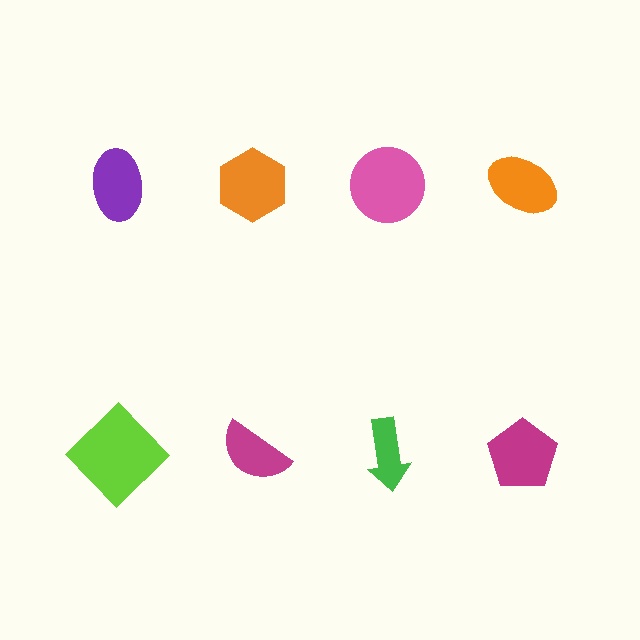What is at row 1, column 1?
A purple ellipse.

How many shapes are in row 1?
4 shapes.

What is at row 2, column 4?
A magenta pentagon.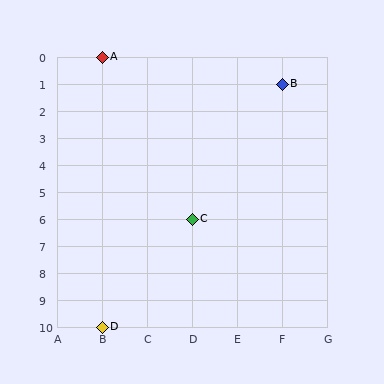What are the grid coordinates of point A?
Point A is at grid coordinates (B, 0).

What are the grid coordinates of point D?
Point D is at grid coordinates (B, 10).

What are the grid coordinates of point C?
Point C is at grid coordinates (D, 6).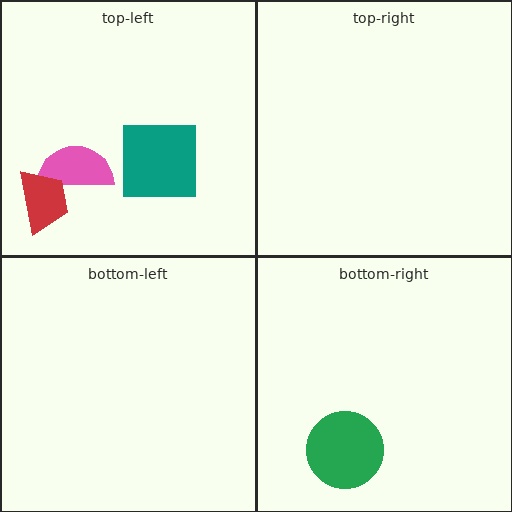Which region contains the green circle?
The bottom-right region.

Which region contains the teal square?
The top-left region.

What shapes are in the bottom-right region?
The green circle.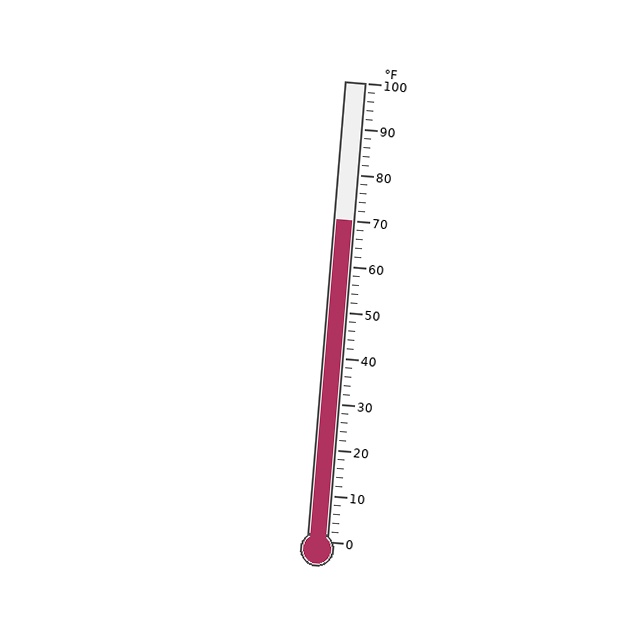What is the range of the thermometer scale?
The thermometer scale ranges from 0°F to 100°F.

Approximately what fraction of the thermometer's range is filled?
The thermometer is filled to approximately 70% of its range.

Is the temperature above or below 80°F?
The temperature is below 80°F.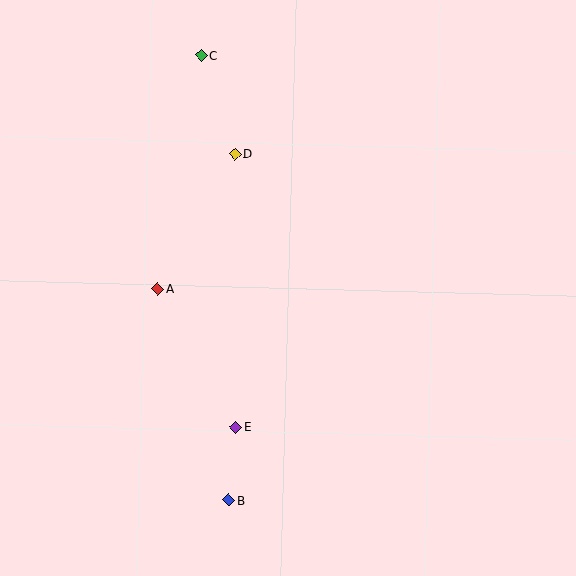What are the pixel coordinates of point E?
Point E is at (236, 427).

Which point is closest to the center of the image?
Point A at (157, 289) is closest to the center.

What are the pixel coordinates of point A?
Point A is at (157, 289).